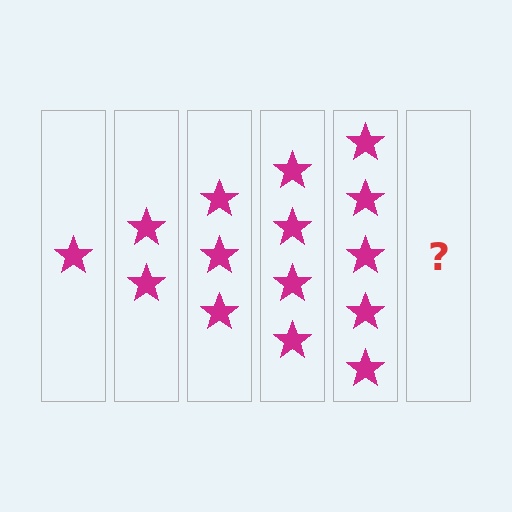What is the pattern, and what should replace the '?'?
The pattern is that each step adds one more star. The '?' should be 6 stars.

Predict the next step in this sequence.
The next step is 6 stars.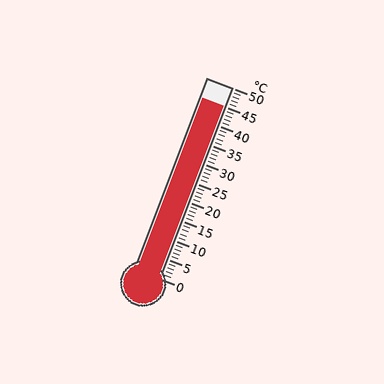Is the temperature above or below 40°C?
The temperature is above 40°C.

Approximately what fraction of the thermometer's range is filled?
The thermometer is filled to approximately 90% of its range.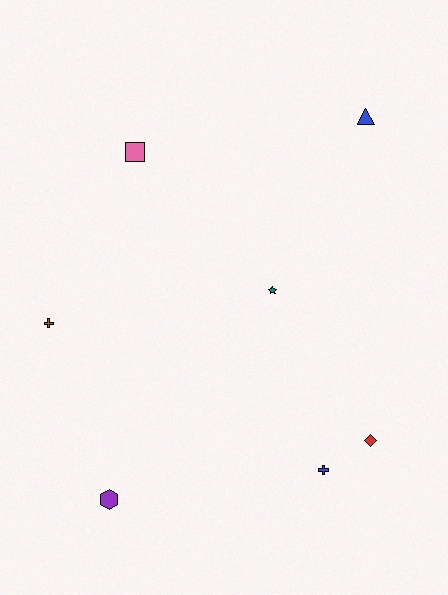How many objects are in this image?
There are 7 objects.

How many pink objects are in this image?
There is 1 pink object.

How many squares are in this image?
There is 1 square.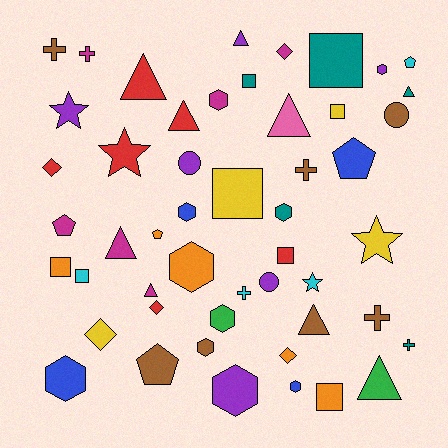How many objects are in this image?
There are 50 objects.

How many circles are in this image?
There are 3 circles.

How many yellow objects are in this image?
There are 4 yellow objects.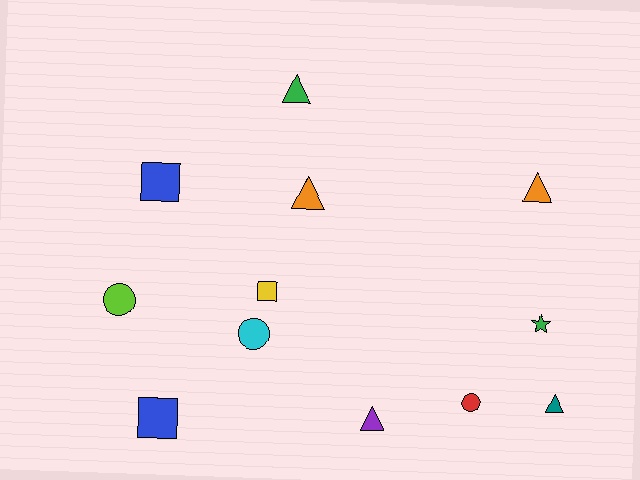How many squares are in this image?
There are 3 squares.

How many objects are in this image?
There are 12 objects.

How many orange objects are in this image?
There are 2 orange objects.